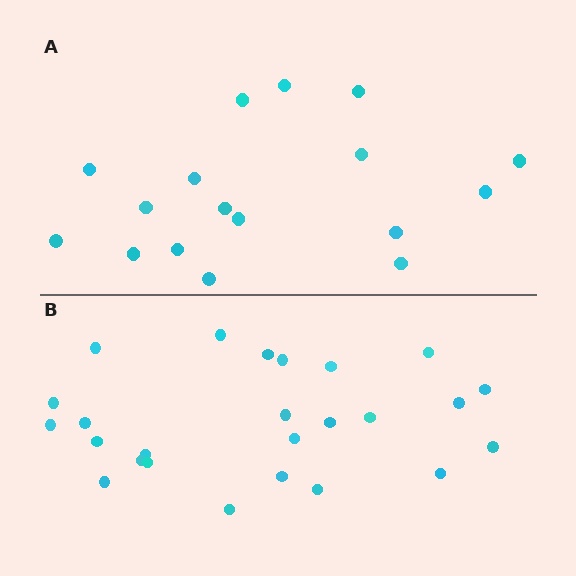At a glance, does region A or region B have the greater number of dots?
Region B (the bottom region) has more dots.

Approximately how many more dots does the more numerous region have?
Region B has roughly 8 or so more dots than region A.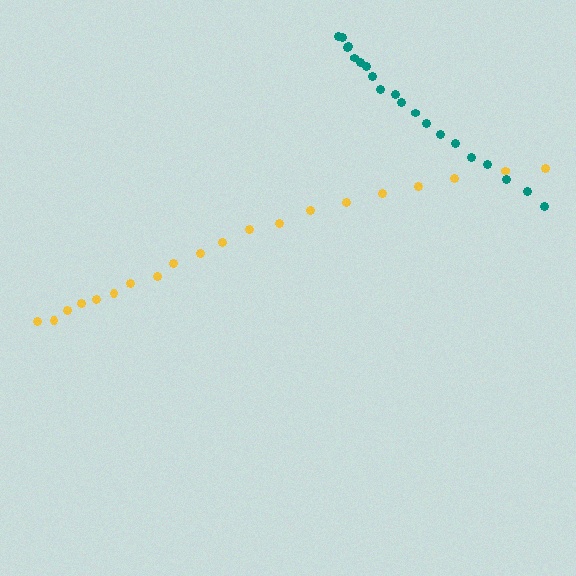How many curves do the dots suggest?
There are 2 distinct paths.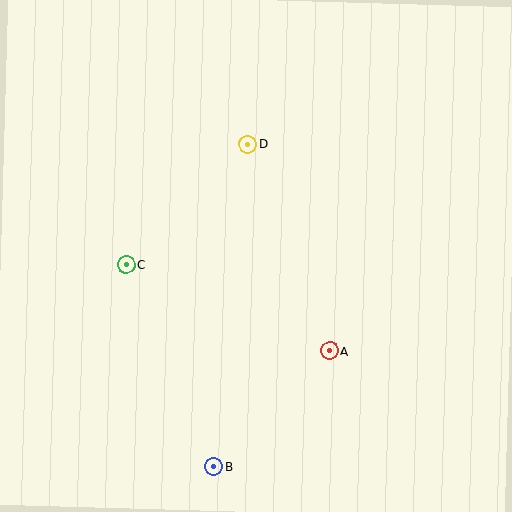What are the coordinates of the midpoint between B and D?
The midpoint between B and D is at (231, 305).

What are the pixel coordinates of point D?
Point D is at (248, 144).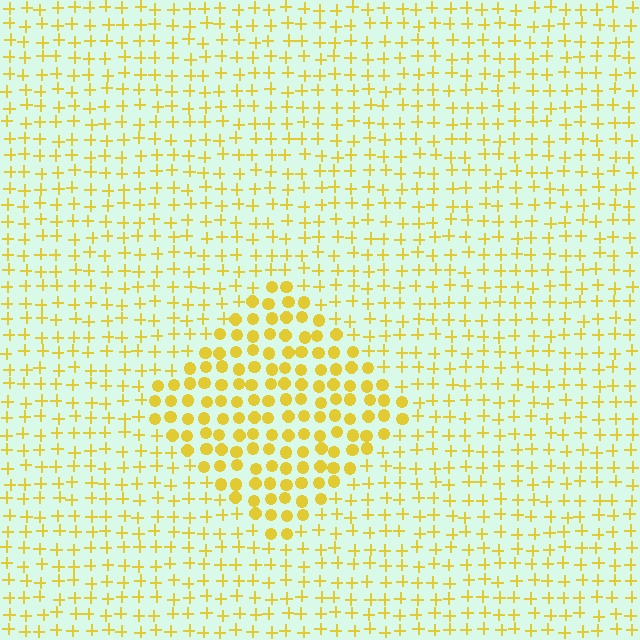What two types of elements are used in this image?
The image uses circles inside the diamond region and plus signs outside it.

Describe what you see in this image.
The image is filled with small yellow elements arranged in a uniform grid. A diamond-shaped region contains circles, while the surrounding area contains plus signs. The boundary is defined purely by the change in element shape.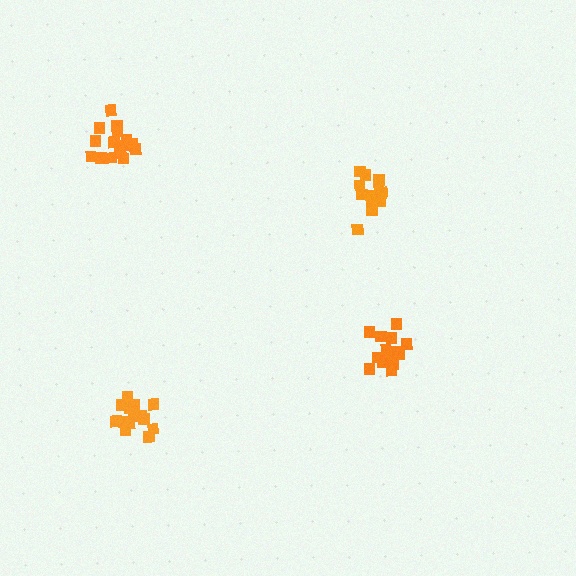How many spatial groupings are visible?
There are 4 spatial groupings.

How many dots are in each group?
Group 1: 15 dots, Group 2: 14 dots, Group 3: 15 dots, Group 4: 16 dots (60 total).